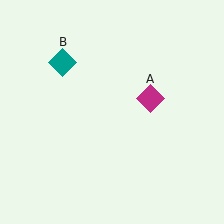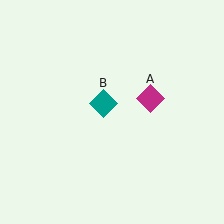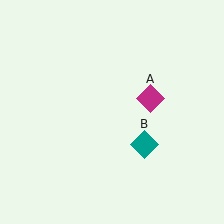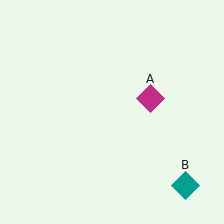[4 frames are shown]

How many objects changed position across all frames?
1 object changed position: teal diamond (object B).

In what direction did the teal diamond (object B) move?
The teal diamond (object B) moved down and to the right.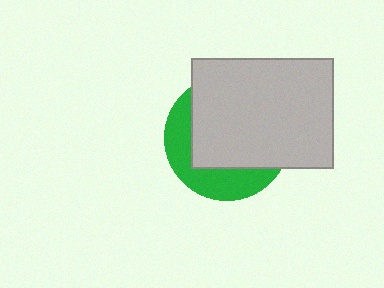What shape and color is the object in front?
The object in front is a light gray rectangle.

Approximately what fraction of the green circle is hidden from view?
Roughly 66% of the green circle is hidden behind the light gray rectangle.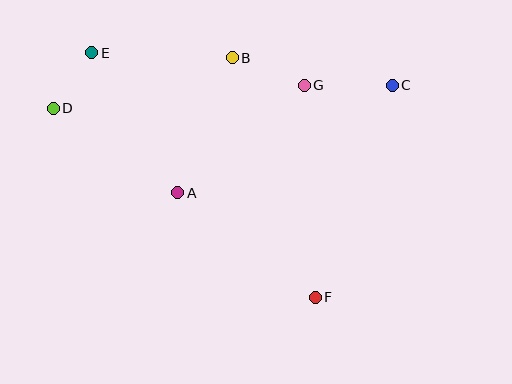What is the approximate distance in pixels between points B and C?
The distance between B and C is approximately 162 pixels.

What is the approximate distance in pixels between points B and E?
The distance between B and E is approximately 141 pixels.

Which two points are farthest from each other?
Points C and D are farthest from each other.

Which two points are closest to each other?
Points D and E are closest to each other.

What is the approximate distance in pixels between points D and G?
The distance between D and G is approximately 252 pixels.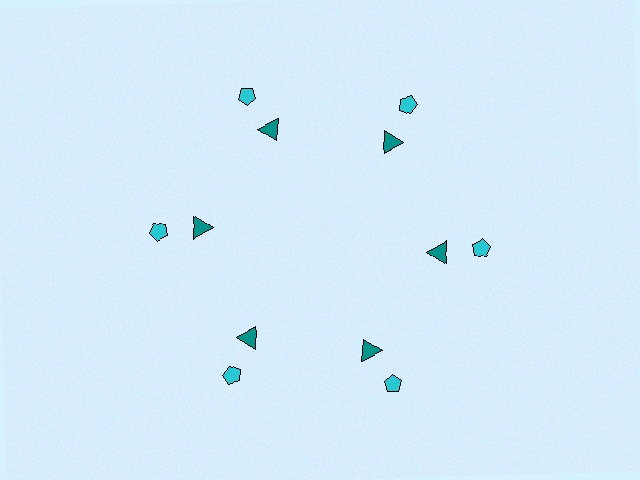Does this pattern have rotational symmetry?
Yes, this pattern has 6-fold rotational symmetry. It looks the same after rotating 60 degrees around the center.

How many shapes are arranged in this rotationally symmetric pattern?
There are 12 shapes, arranged in 6 groups of 2.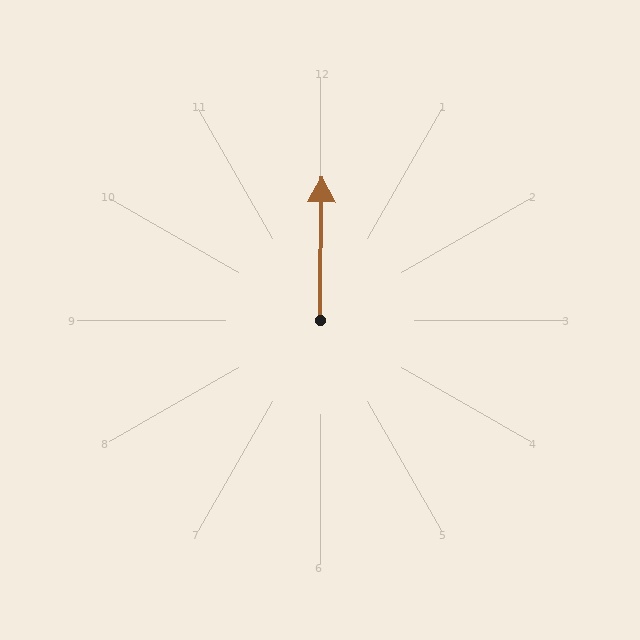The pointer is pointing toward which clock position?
Roughly 12 o'clock.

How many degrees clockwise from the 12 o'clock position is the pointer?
Approximately 1 degrees.